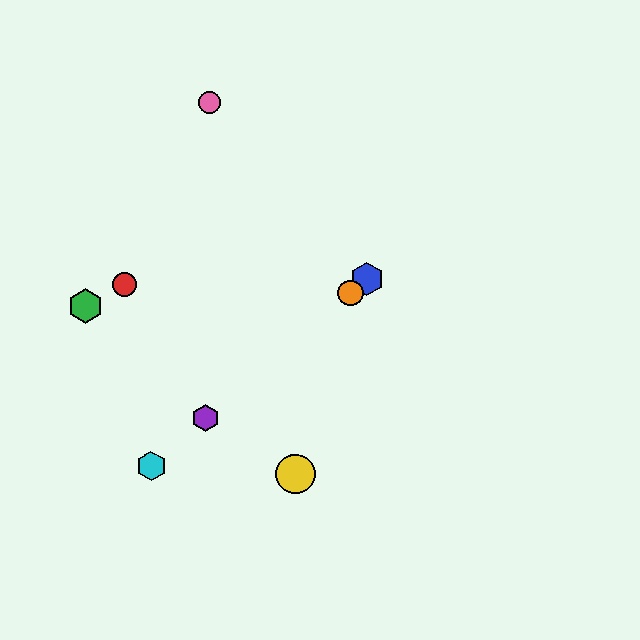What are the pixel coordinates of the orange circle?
The orange circle is at (350, 293).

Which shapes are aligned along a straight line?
The blue hexagon, the purple hexagon, the orange circle, the cyan hexagon are aligned along a straight line.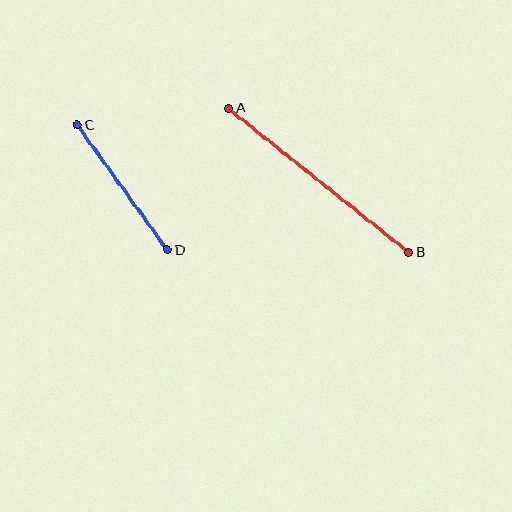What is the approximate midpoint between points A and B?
The midpoint is at approximately (319, 181) pixels.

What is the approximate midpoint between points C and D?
The midpoint is at approximately (122, 188) pixels.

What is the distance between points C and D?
The distance is approximately 154 pixels.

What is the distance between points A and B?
The distance is approximately 230 pixels.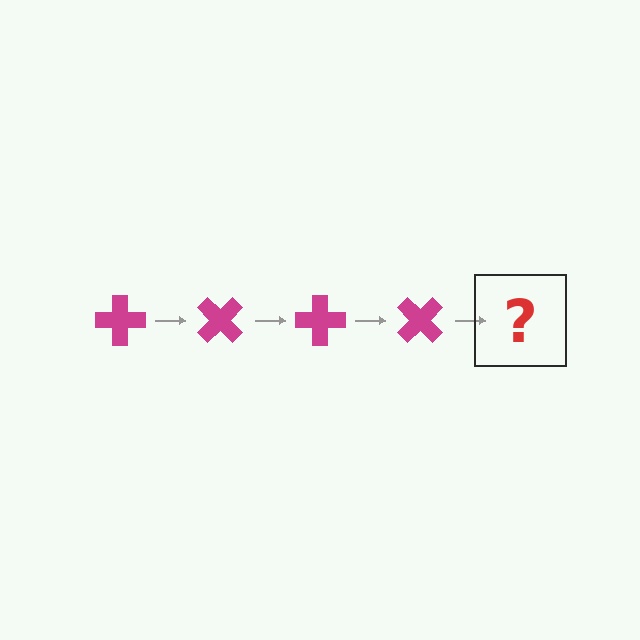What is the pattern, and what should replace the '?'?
The pattern is that the cross rotates 45 degrees each step. The '?' should be a magenta cross rotated 180 degrees.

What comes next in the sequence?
The next element should be a magenta cross rotated 180 degrees.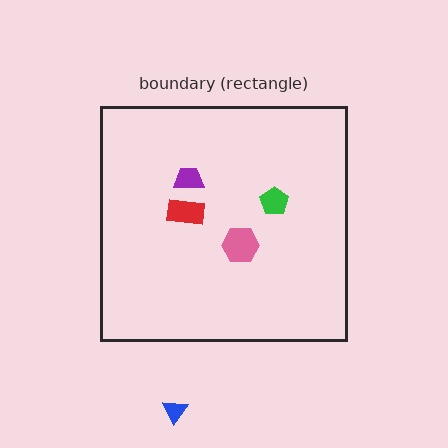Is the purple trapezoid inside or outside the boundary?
Inside.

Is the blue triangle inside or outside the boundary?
Outside.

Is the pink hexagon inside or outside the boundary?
Inside.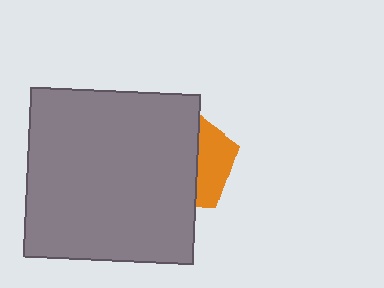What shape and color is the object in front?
The object in front is a gray square.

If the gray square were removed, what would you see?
You would see the complete orange pentagon.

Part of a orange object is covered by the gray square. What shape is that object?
It is a pentagon.